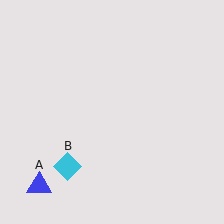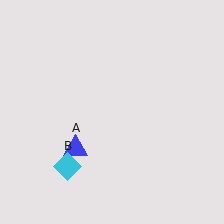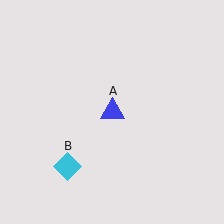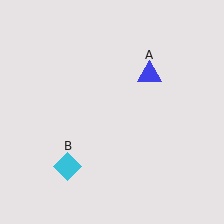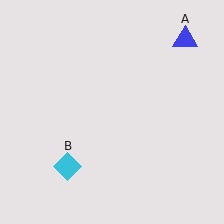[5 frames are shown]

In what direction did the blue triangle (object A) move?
The blue triangle (object A) moved up and to the right.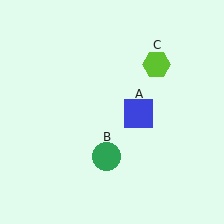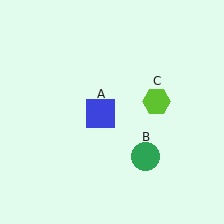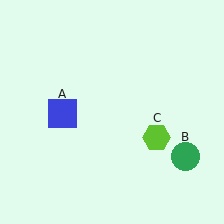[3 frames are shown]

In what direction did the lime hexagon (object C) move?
The lime hexagon (object C) moved down.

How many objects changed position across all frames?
3 objects changed position: blue square (object A), green circle (object B), lime hexagon (object C).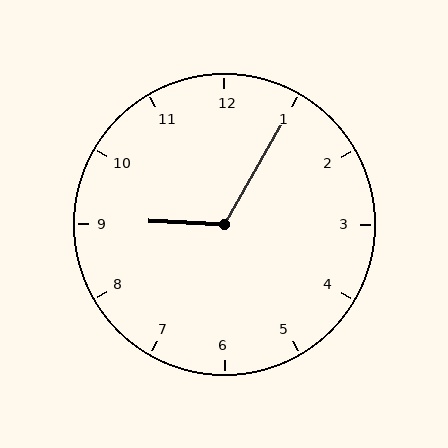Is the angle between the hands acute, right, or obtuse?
It is obtuse.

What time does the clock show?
9:05.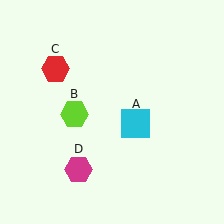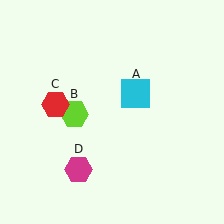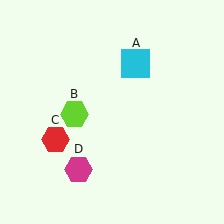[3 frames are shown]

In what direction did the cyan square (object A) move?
The cyan square (object A) moved up.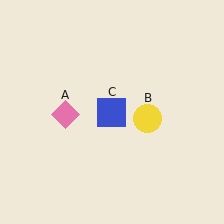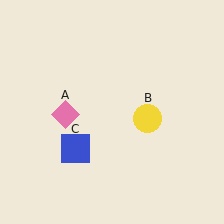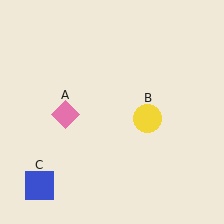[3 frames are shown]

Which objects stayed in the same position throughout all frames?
Pink diamond (object A) and yellow circle (object B) remained stationary.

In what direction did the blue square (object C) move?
The blue square (object C) moved down and to the left.